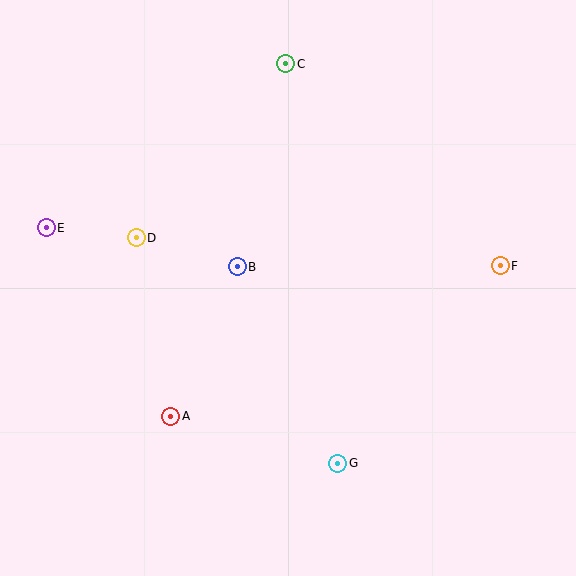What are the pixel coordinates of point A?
Point A is at (171, 416).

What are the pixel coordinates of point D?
Point D is at (136, 238).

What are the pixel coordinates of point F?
Point F is at (500, 266).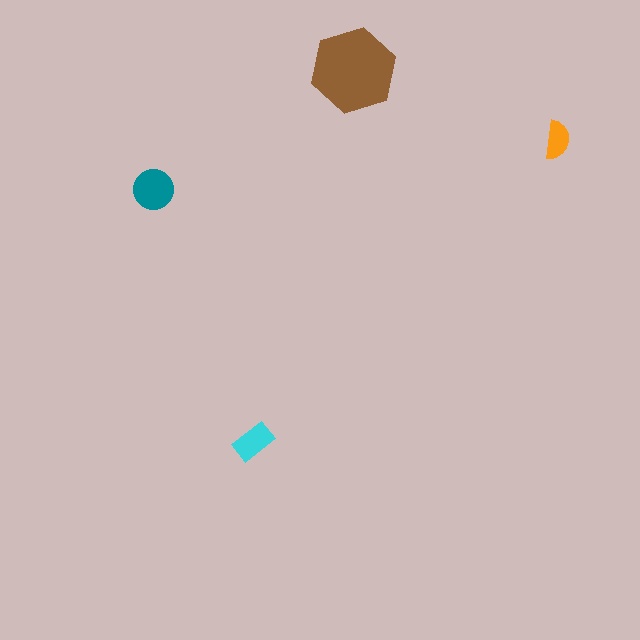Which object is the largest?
The brown hexagon.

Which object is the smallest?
The orange semicircle.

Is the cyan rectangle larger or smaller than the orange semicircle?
Larger.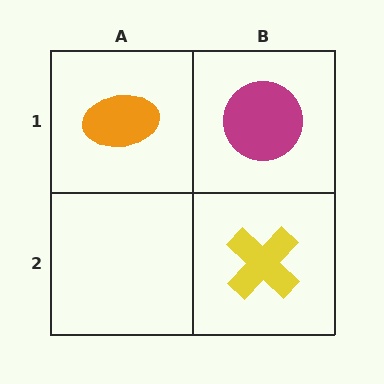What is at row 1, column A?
An orange ellipse.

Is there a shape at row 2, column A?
No, that cell is empty.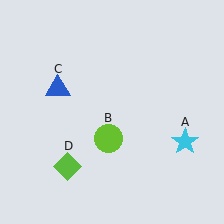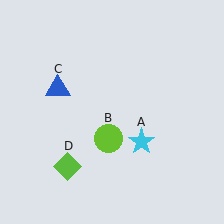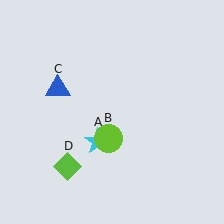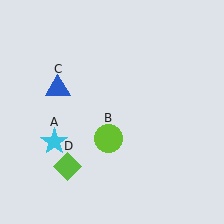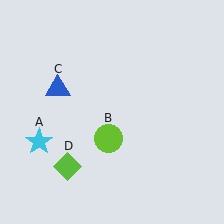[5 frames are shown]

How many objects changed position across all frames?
1 object changed position: cyan star (object A).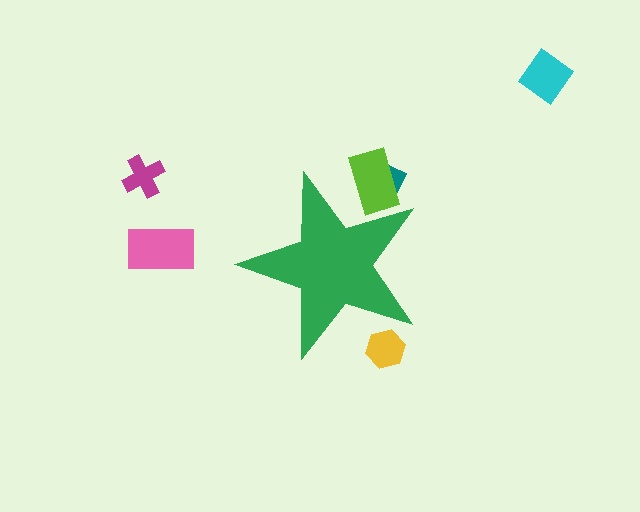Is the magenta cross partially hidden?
No, the magenta cross is fully visible.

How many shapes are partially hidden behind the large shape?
3 shapes are partially hidden.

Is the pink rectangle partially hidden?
No, the pink rectangle is fully visible.